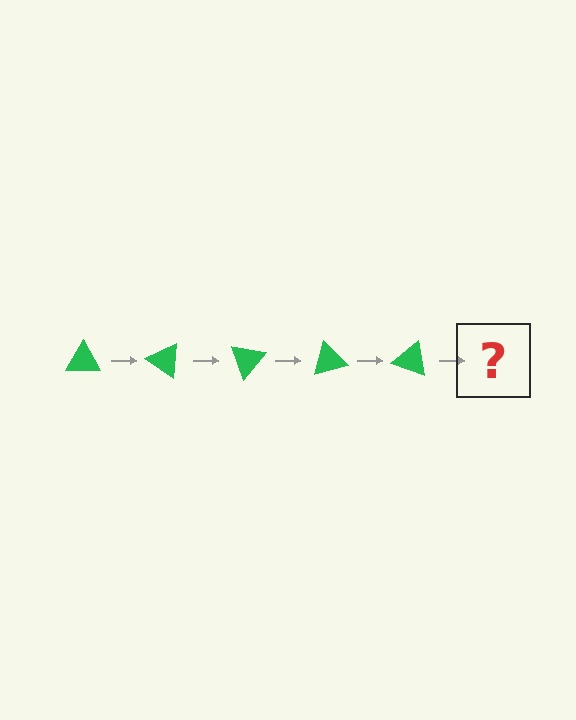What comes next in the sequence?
The next element should be a green triangle rotated 175 degrees.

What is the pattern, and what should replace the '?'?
The pattern is that the triangle rotates 35 degrees each step. The '?' should be a green triangle rotated 175 degrees.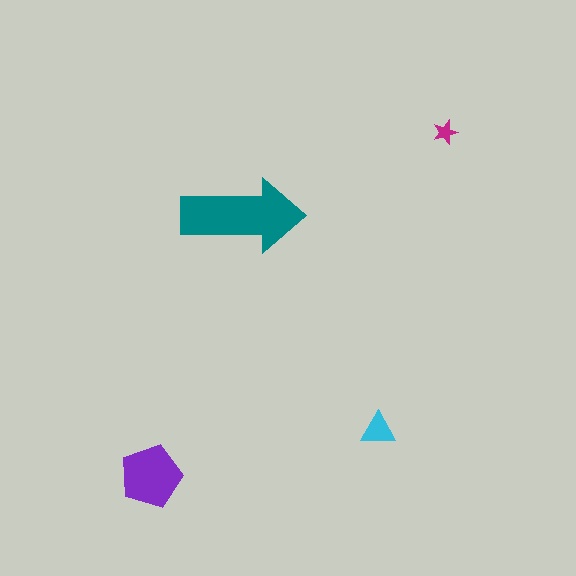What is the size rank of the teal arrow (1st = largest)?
1st.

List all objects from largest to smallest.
The teal arrow, the purple pentagon, the cyan triangle, the magenta star.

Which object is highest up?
The magenta star is topmost.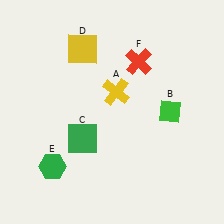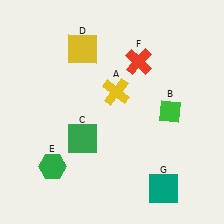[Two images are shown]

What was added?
A teal square (G) was added in Image 2.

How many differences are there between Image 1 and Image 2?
There is 1 difference between the two images.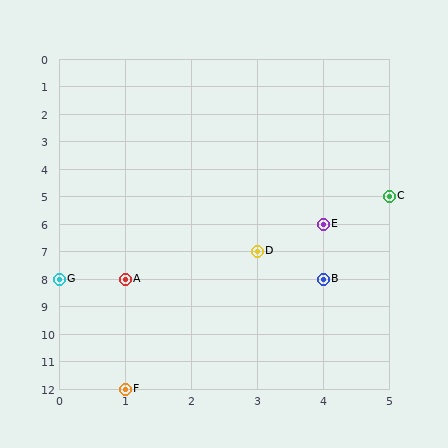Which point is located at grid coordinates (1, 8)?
Point A is at (1, 8).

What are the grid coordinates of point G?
Point G is at grid coordinates (0, 8).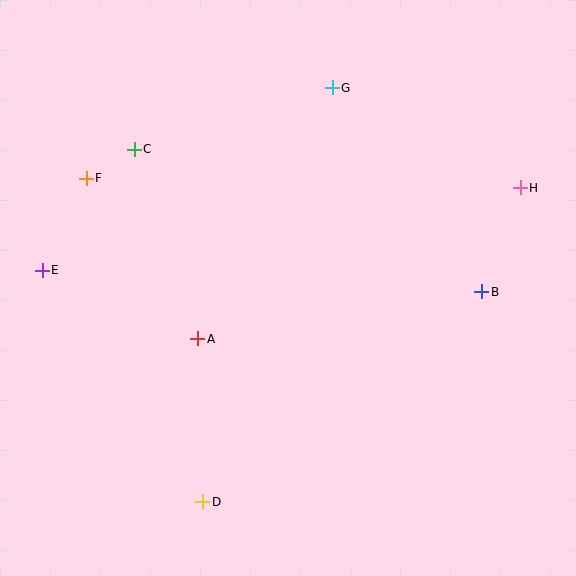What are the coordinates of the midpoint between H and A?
The midpoint between H and A is at (359, 263).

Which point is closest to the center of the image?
Point A at (198, 339) is closest to the center.